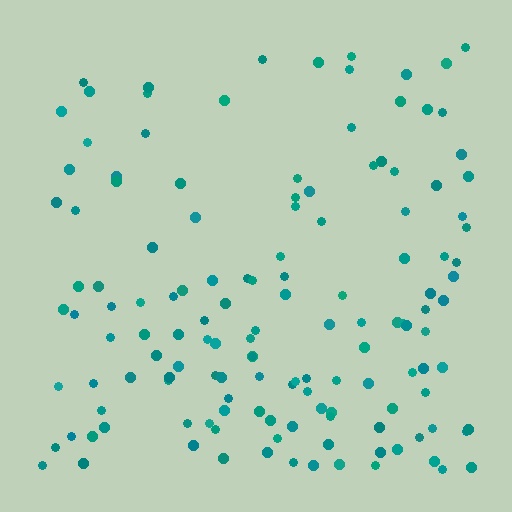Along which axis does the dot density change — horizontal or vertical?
Vertical.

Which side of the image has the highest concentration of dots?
The bottom.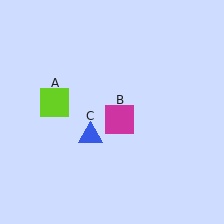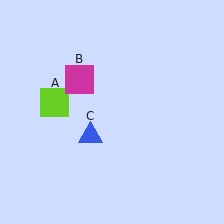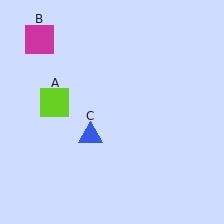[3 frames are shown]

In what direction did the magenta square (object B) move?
The magenta square (object B) moved up and to the left.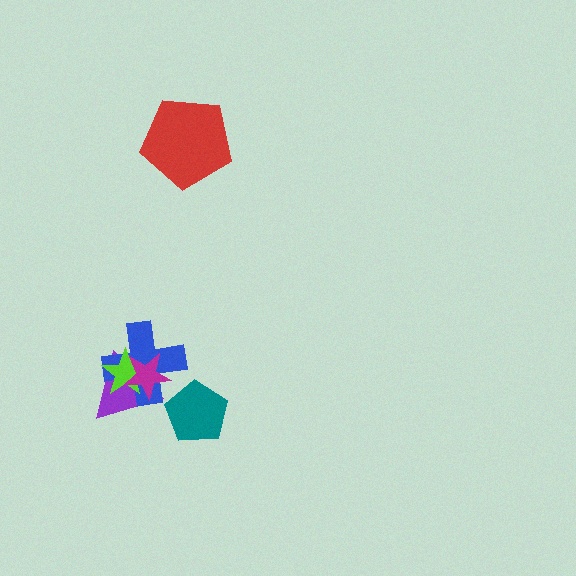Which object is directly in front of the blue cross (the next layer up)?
The lime star is directly in front of the blue cross.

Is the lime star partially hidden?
Yes, it is partially covered by another shape.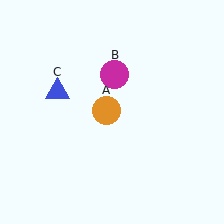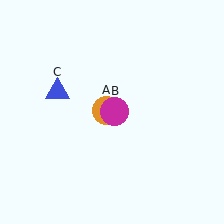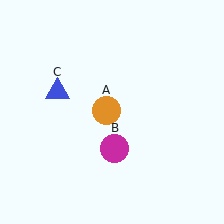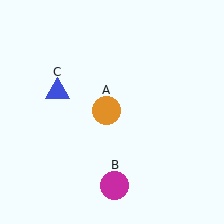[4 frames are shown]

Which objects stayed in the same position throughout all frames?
Orange circle (object A) and blue triangle (object C) remained stationary.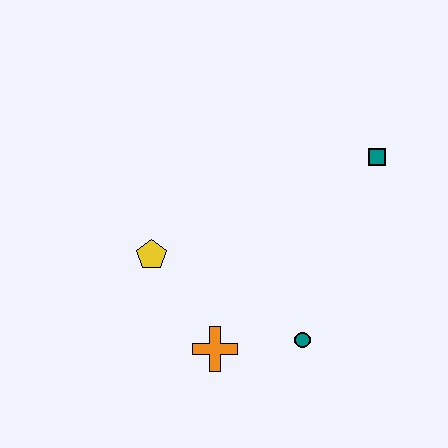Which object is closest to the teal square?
The teal circle is closest to the teal square.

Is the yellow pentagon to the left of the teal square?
Yes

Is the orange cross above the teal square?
No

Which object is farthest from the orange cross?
The teal square is farthest from the orange cross.